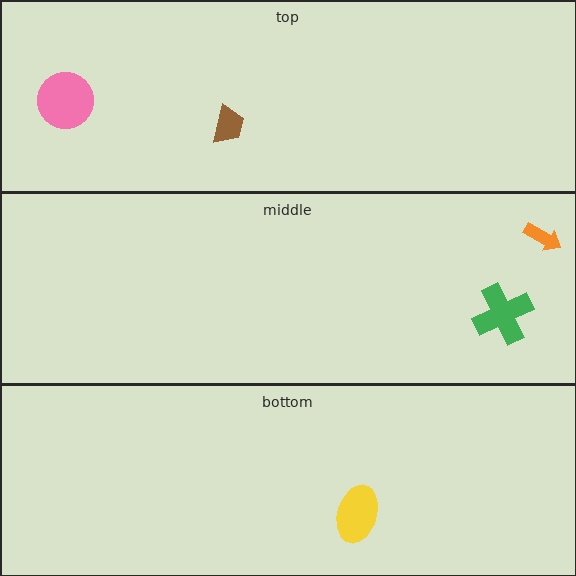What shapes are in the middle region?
The green cross, the orange arrow.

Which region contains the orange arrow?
The middle region.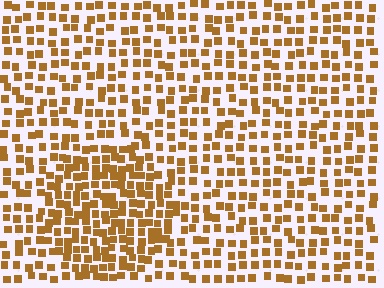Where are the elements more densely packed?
The elements are more densely packed inside the circle boundary.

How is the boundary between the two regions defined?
The boundary is defined by a change in element density (approximately 1.7x ratio). All elements are the same color, size, and shape.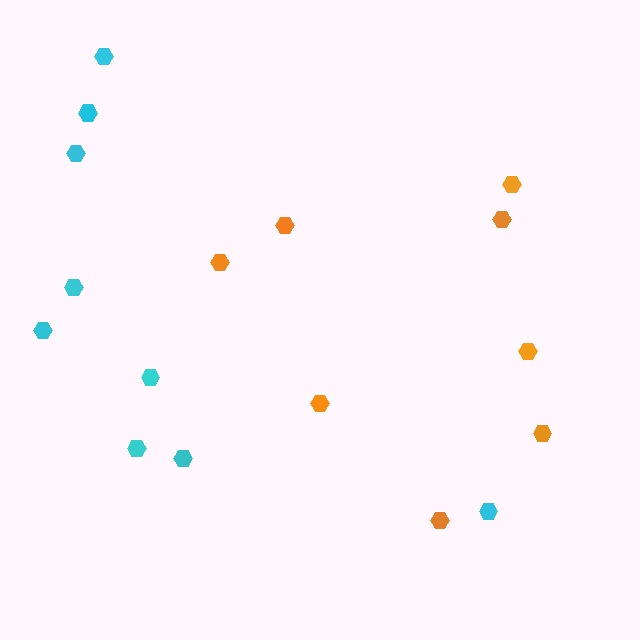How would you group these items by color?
There are 2 groups: one group of orange hexagons (8) and one group of cyan hexagons (9).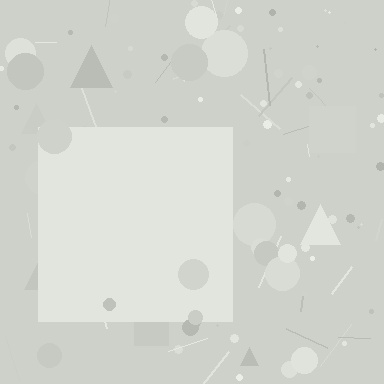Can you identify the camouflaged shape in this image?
The camouflaged shape is a square.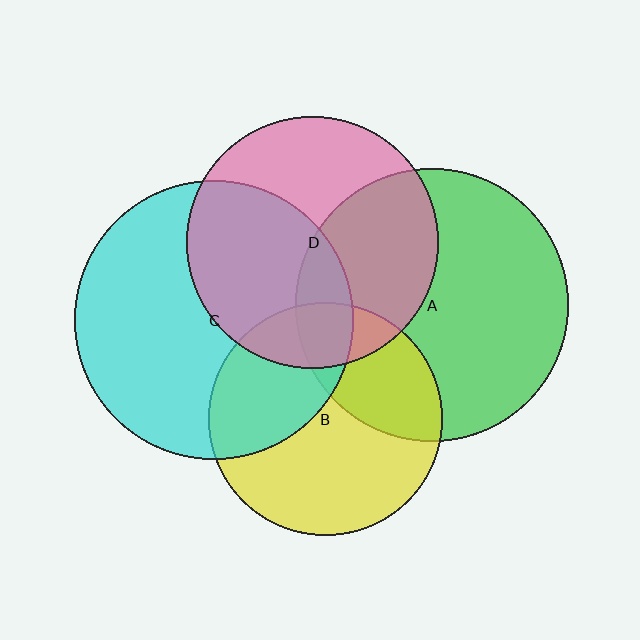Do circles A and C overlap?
Yes.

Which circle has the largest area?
Circle C (cyan).